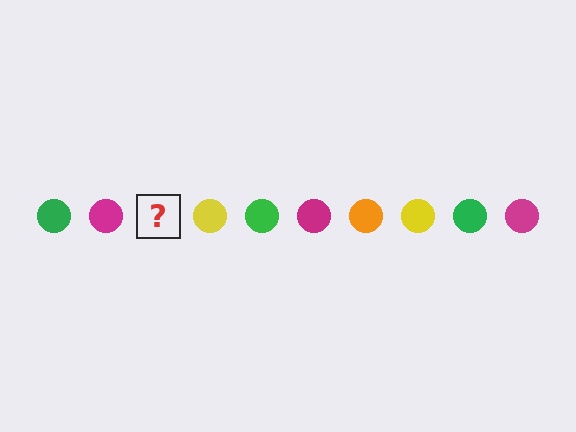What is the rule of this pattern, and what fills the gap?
The rule is that the pattern cycles through green, magenta, orange, yellow circles. The gap should be filled with an orange circle.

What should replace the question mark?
The question mark should be replaced with an orange circle.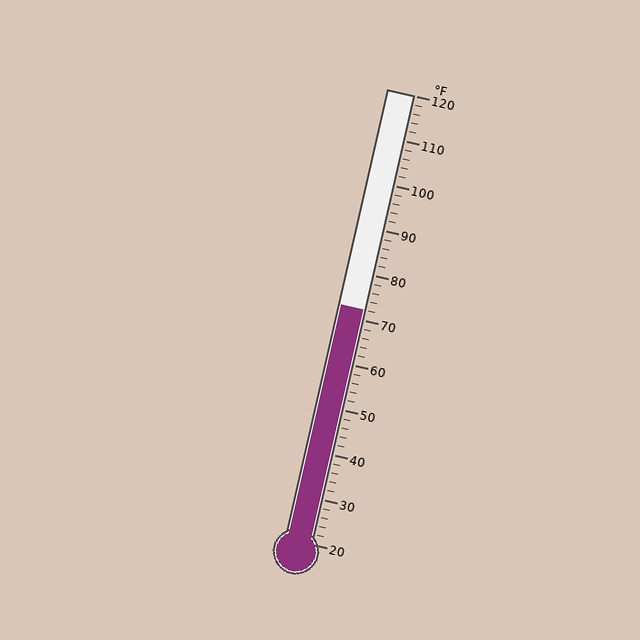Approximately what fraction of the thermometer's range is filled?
The thermometer is filled to approximately 50% of its range.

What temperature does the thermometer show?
The thermometer shows approximately 72°F.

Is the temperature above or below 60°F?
The temperature is above 60°F.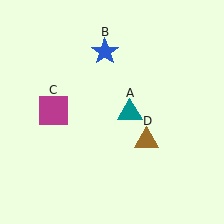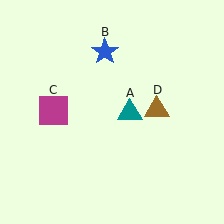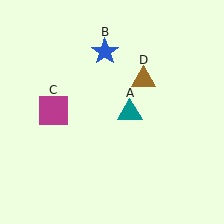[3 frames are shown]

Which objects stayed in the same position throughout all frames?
Teal triangle (object A) and blue star (object B) and magenta square (object C) remained stationary.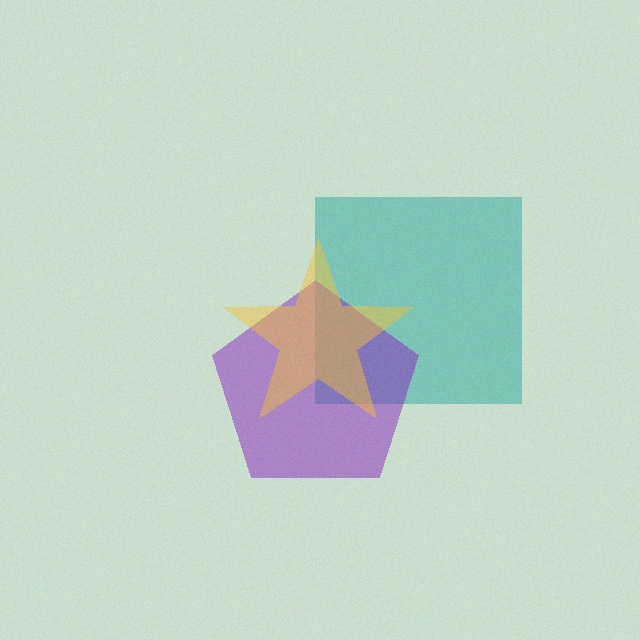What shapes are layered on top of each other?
The layered shapes are: a teal square, a purple pentagon, a yellow star.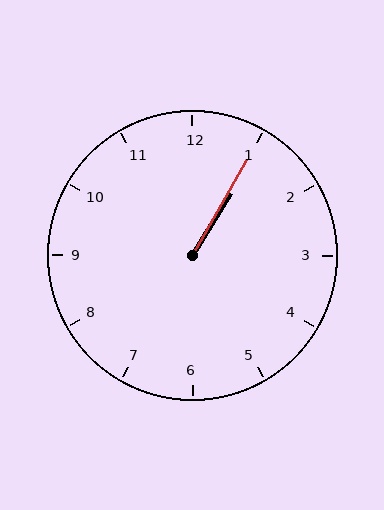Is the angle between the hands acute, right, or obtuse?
It is acute.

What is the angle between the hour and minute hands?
Approximately 2 degrees.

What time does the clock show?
1:05.